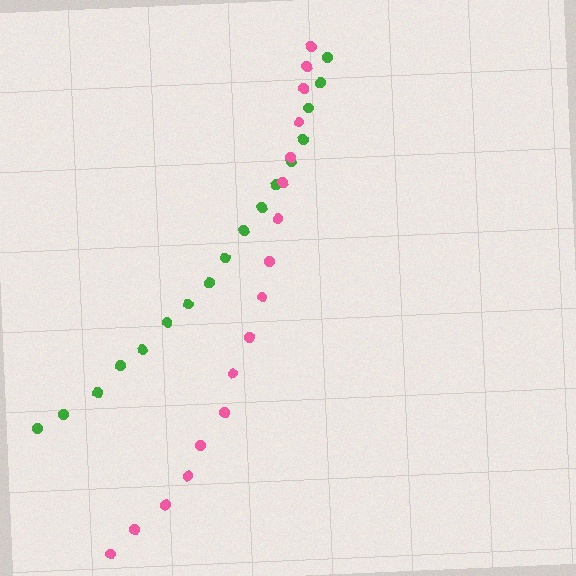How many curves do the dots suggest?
There are 2 distinct paths.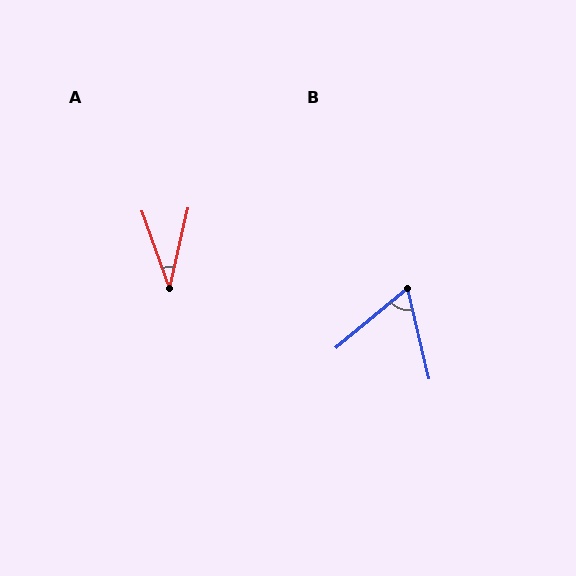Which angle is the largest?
B, at approximately 63 degrees.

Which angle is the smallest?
A, at approximately 32 degrees.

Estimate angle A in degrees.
Approximately 32 degrees.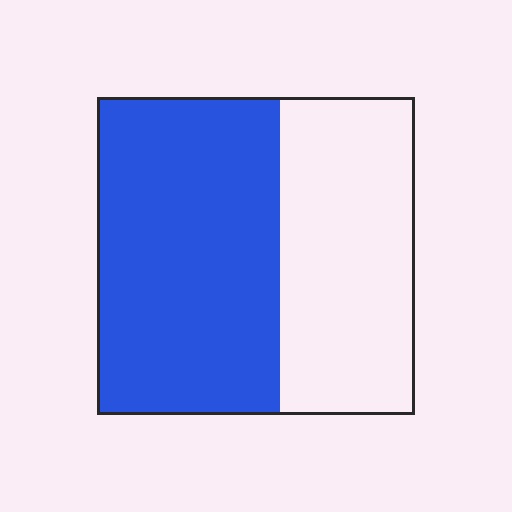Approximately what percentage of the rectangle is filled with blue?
Approximately 60%.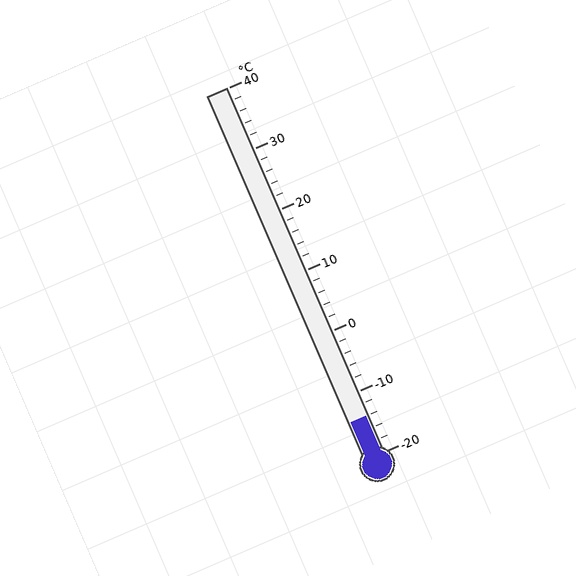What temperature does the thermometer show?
The thermometer shows approximately -14°C.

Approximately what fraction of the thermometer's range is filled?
The thermometer is filled to approximately 10% of its range.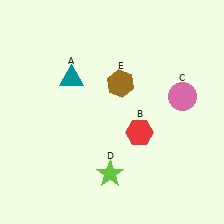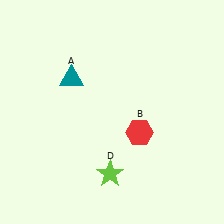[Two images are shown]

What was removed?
The pink circle (C), the brown hexagon (E) were removed in Image 2.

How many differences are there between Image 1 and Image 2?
There are 2 differences between the two images.